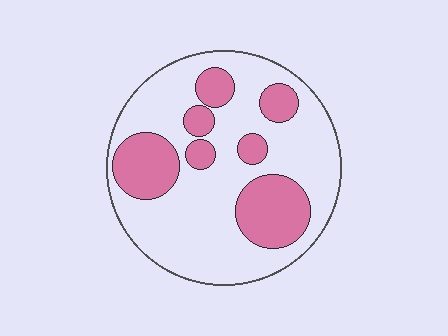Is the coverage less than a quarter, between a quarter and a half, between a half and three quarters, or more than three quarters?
Between a quarter and a half.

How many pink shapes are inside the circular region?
7.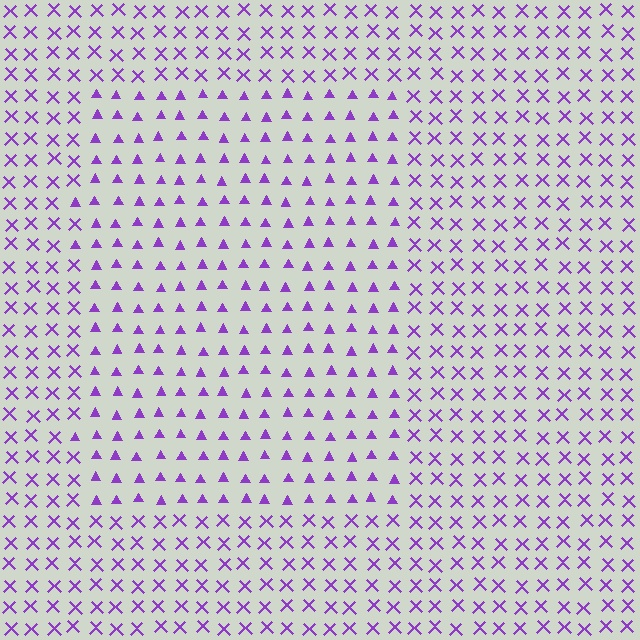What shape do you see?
I see a rectangle.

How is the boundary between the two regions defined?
The boundary is defined by a change in element shape: triangles inside vs. X marks outside. All elements share the same color and spacing.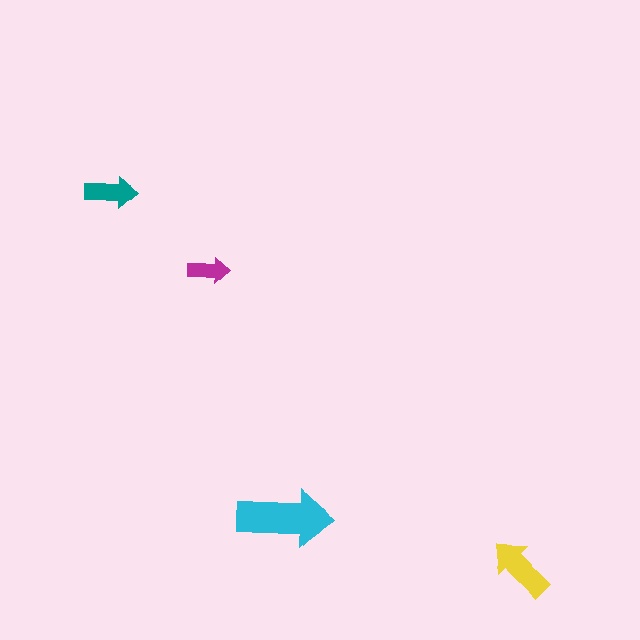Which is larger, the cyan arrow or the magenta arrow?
The cyan one.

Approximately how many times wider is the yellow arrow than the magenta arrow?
About 1.5 times wider.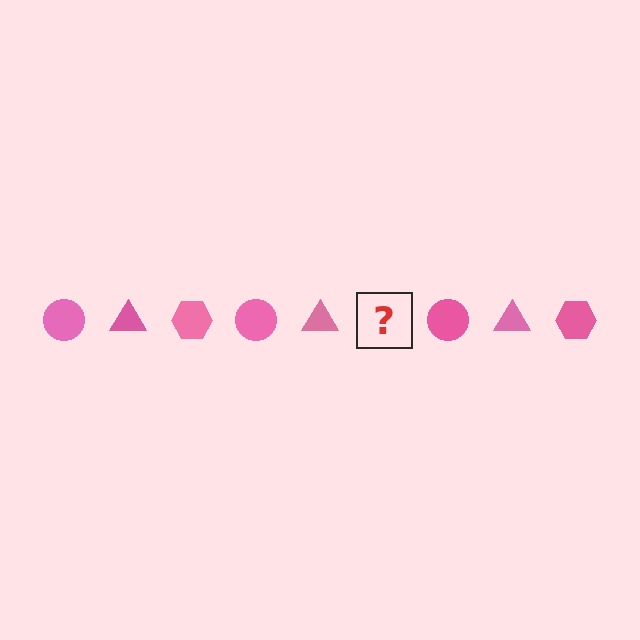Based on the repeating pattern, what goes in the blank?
The blank should be a pink hexagon.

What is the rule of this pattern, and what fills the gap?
The rule is that the pattern cycles through circle, triangle, hexagon shapes in pink. The gap should be filled with a pink hexagon.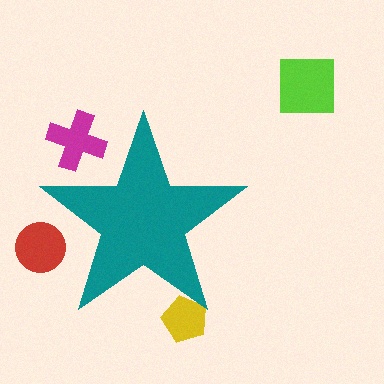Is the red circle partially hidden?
Yes, the red circle is partially hidden behind the teal star.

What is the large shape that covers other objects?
A teal star.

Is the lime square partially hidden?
No, the lime square is fully visible.